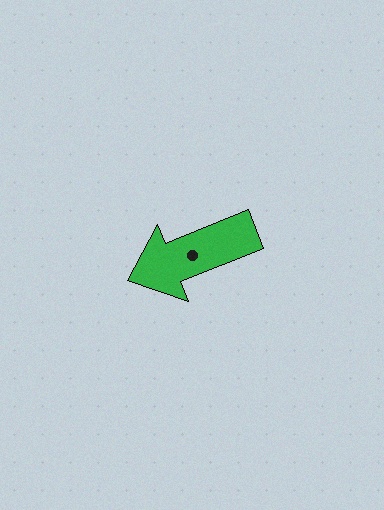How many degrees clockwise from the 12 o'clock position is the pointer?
Approximately 248 degrees.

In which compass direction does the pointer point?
West.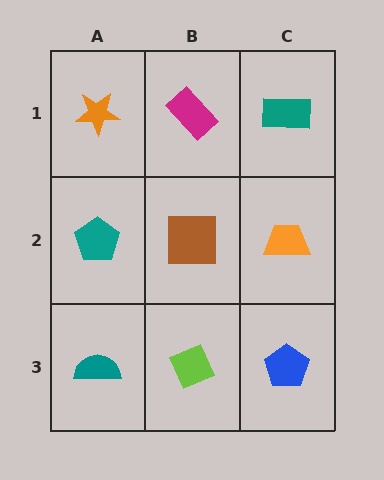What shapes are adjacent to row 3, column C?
An orange trapezoid (row 2, column C), a lime diamond (row 3, column B).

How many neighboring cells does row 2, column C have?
3.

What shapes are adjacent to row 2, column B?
A magenta rectangle (row 1, column B), a lime diamond (row 3, column B), a teal pentagon (row 2, column A), an orange trapezoid (row 2, column C).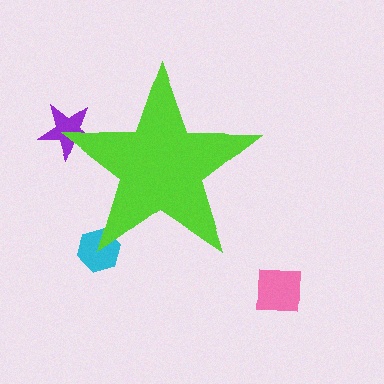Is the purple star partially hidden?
Yes, the purple star is partially hidden behind the lime star.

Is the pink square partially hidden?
No, the pink square is fully visible.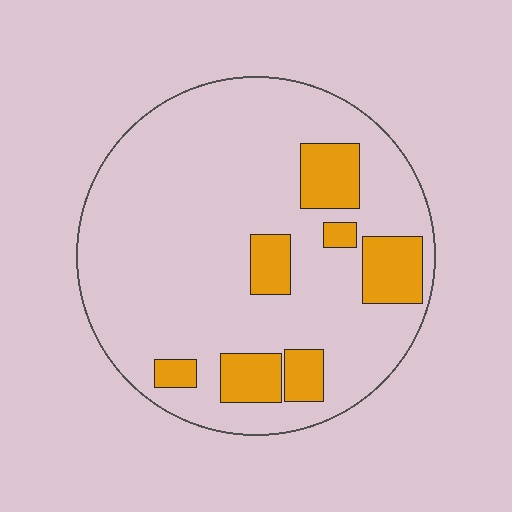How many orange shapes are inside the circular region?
7.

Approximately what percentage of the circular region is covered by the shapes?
Approximately 20%.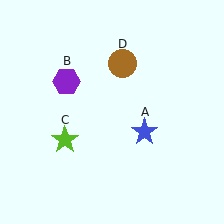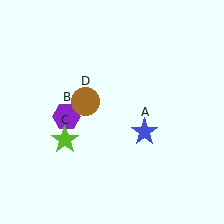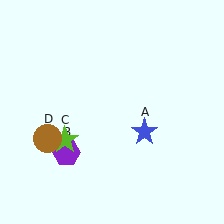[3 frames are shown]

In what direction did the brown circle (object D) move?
The brown circle (object D) moved down and to the left.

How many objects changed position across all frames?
2 objects changed position: purple hexagon (object B), brown circle (object D).